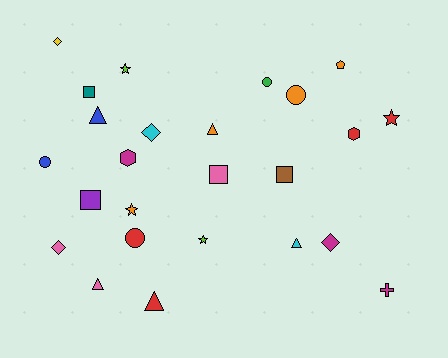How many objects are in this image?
There are 25 objects.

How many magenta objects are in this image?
There are 3 magenta objects.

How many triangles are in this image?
There are 5 triangles.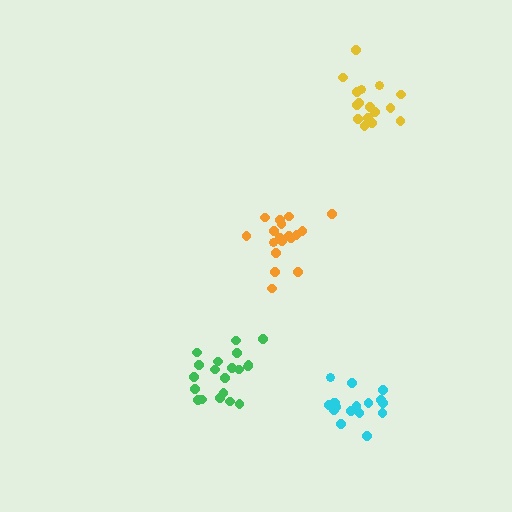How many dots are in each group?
Group 1: 16 dots, Group 2: 20 dots, Group 3: 18 dots, Group 4: 18 dots (72 total).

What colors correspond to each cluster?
The clusters are colored: yellow, green, cyan, orange.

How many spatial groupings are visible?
There are 4 spatial groupings.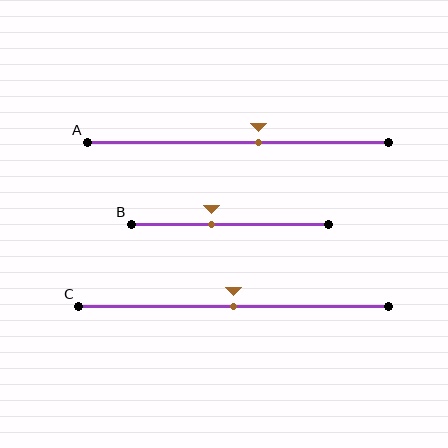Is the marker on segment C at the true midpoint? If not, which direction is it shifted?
Yes, the marker on segment C is at the true midpoint.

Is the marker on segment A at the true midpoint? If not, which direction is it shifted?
No, the marker on segment A is shifted to the right by about 7% of the segment length.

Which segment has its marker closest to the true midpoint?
Segment C has its marker closest to the true midpoint.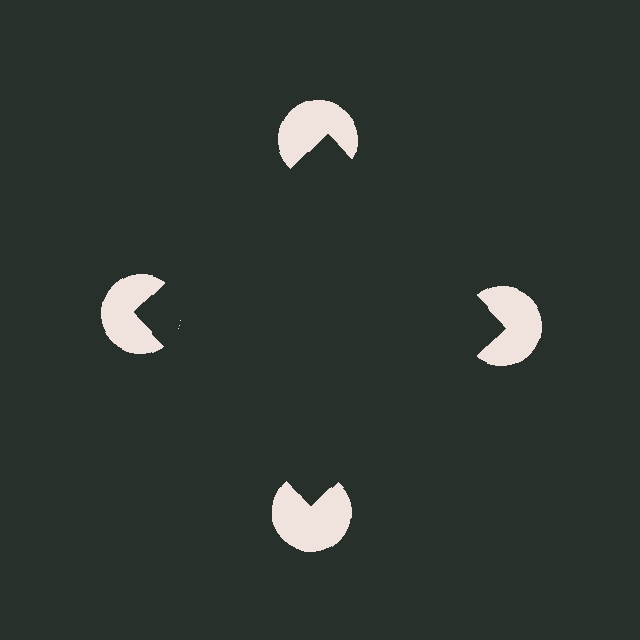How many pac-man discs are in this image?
There are 4 — one at each vertex of the illusory square.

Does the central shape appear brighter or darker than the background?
It typically appears slightly darker than the background, even though no actual brightness change is drawn.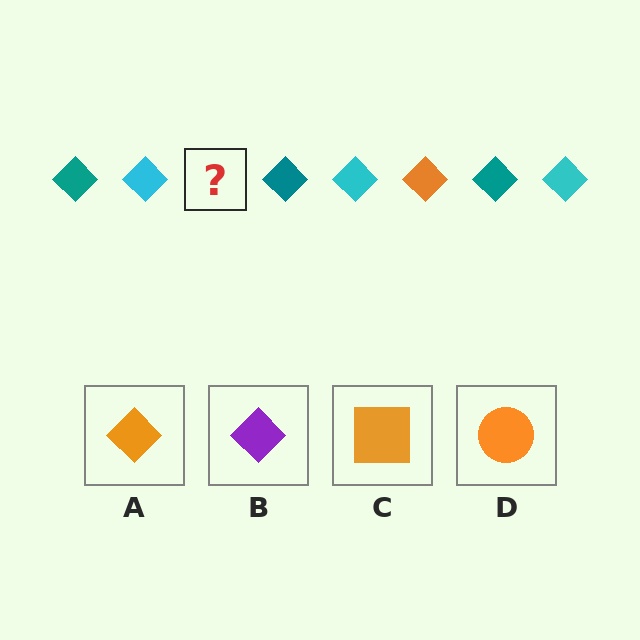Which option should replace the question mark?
Option A.